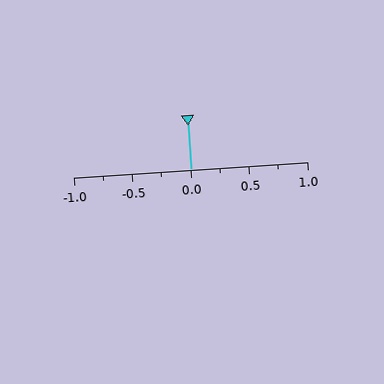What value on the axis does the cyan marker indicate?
The marker indicates approximately 0.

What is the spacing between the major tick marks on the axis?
The major ticks are spaced 0.5 apart.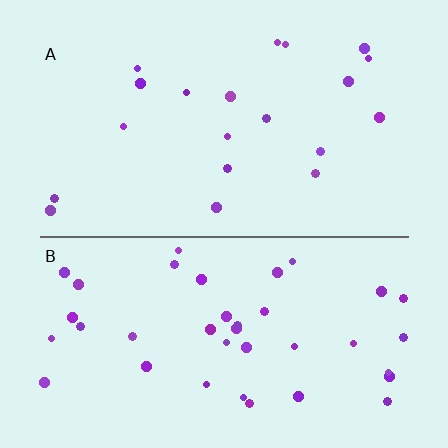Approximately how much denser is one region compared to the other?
Approximately 1.9× — region B over region A.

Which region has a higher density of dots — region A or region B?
B (the bottom).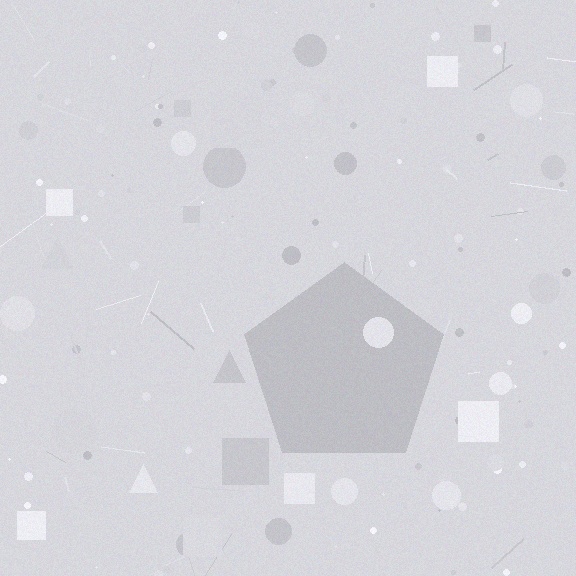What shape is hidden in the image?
A pentagon is hidden in the image.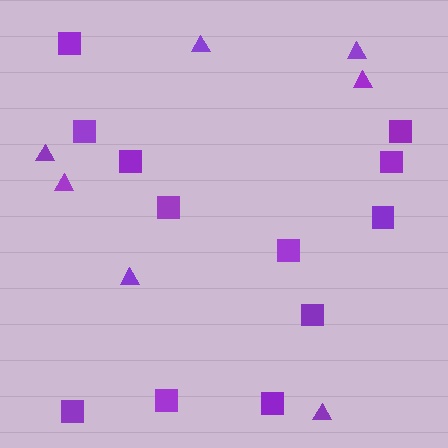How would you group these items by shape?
There are 2 groups: one group of triangles (7) and one group of squares (12).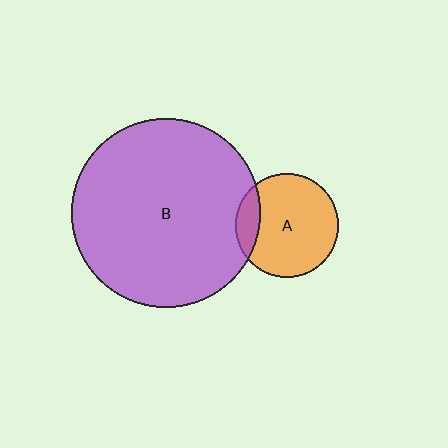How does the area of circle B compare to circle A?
Approximately 3.3 times.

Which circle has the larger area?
Circle B (purple).